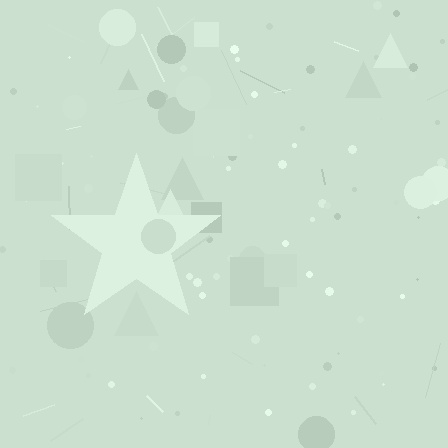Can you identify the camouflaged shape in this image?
The camouflaged shape is a star.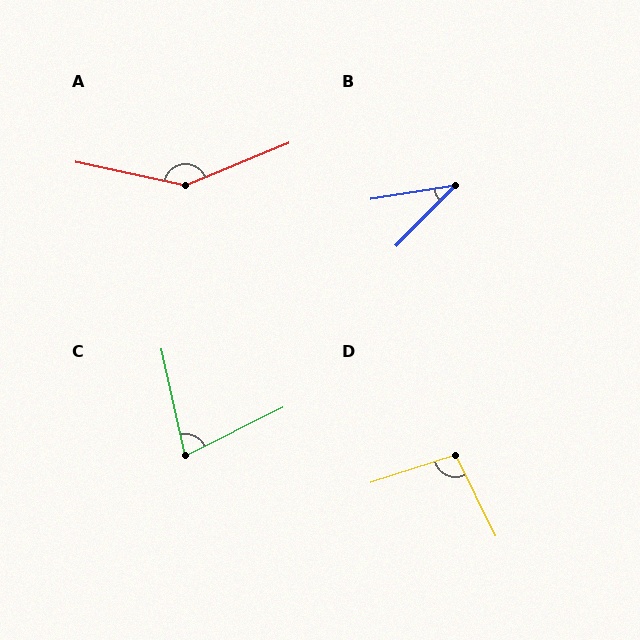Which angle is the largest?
A, at approximately 145 degrees.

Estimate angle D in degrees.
Approximately 98 degrees.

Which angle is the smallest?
B, at approximately 36 degrees.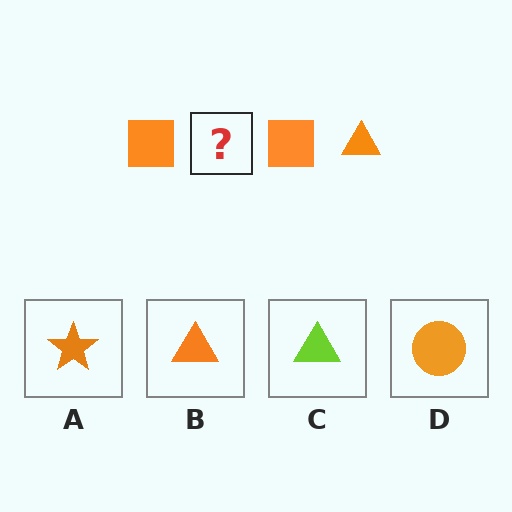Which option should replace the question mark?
Option B.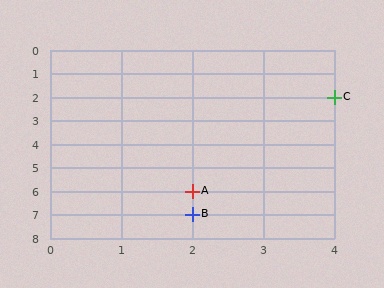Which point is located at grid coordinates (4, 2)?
Point C is at (4, 2).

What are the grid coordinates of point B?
Point B is at grid coordinates (2, 7).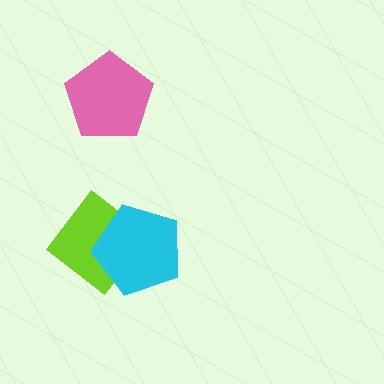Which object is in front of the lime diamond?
The cyan pentagon is in front of the lime diamond.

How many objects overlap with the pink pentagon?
0 objects overlap with the pink pentagon.